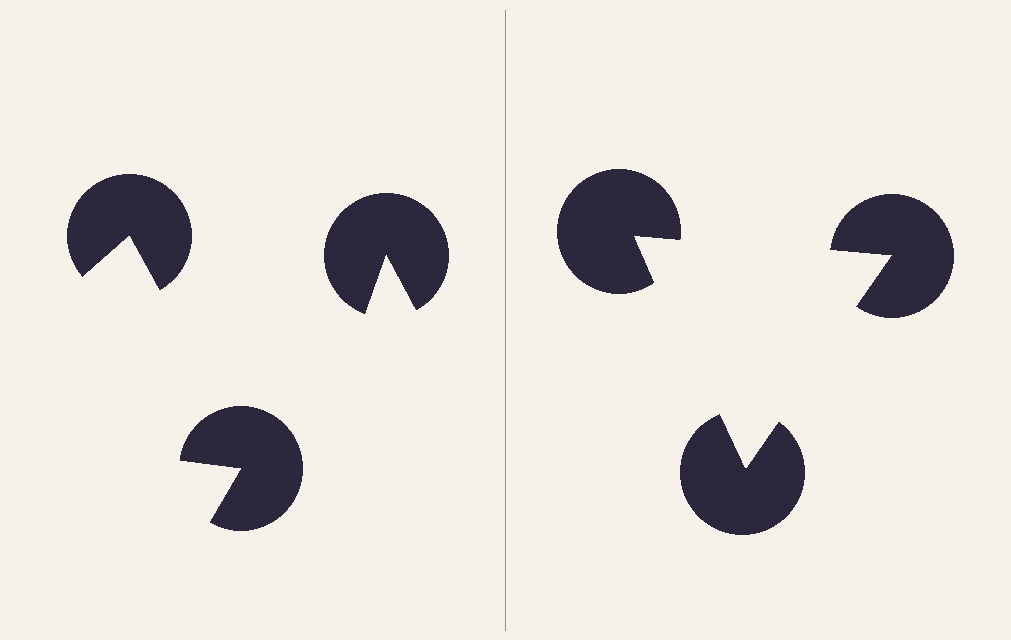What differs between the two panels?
The pac-man discs are positioned identically on both sides; only the wedge orientations differ. On the right they align to a triangle; on the left they are misaligned.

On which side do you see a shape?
An illusory triangle appears on the right side. On the left side the wedge cuts are rotated, so no coherent shape forms.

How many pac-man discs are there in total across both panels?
6 — 3 on each side.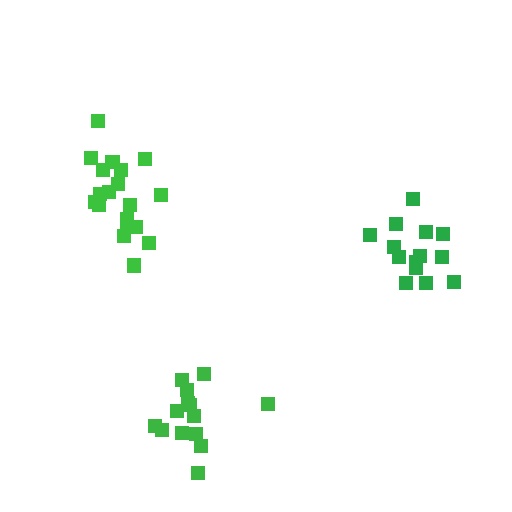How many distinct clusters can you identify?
There are 3 distinct clusters.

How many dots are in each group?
Group 1: 14 dots, Group 2: 19 dots, Group 3: 14 dots (47 total).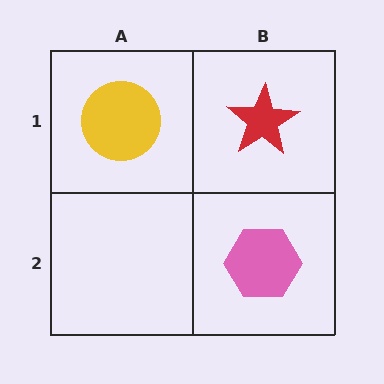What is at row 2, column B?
A pink hexagon.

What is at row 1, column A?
A yellow circle.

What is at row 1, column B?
A red star.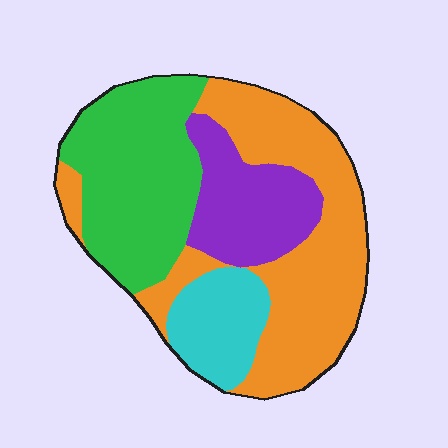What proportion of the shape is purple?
Purple covers 17% of the shape.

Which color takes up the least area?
Cyan, at roughly 15%.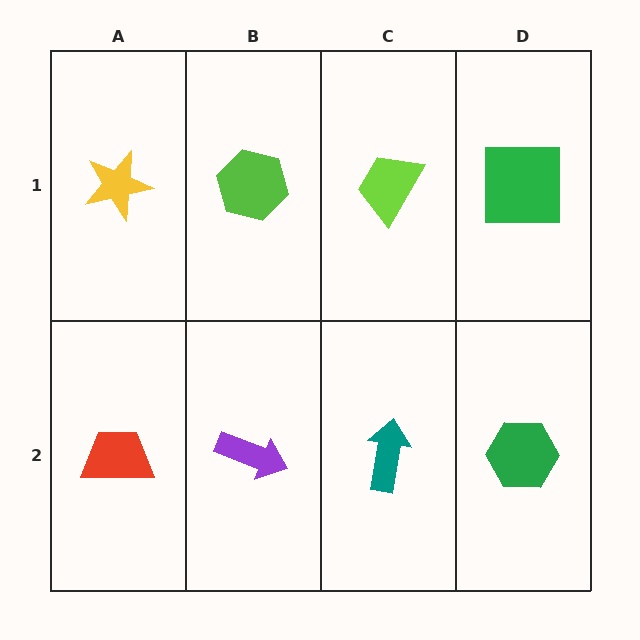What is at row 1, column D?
A green square.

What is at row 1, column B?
A lime hexagon.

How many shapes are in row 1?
4 shapes.